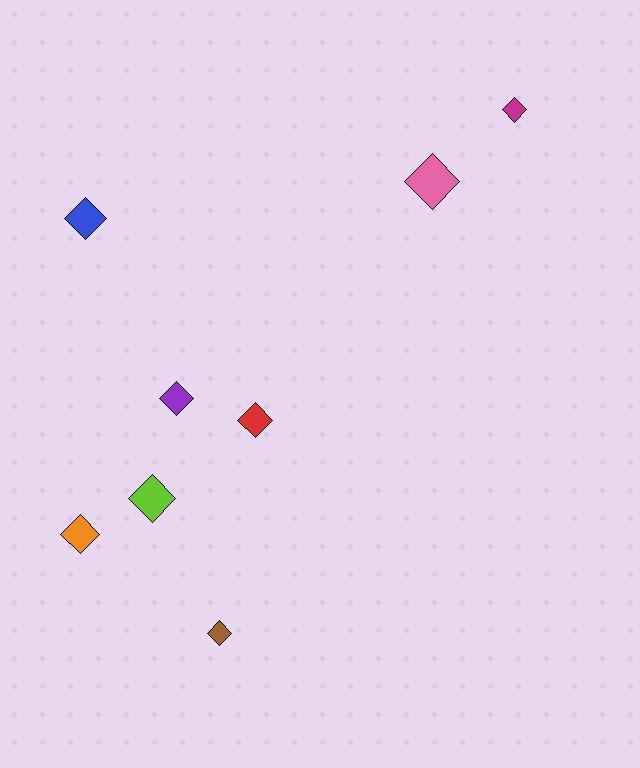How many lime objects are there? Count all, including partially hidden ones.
There is 1 lime object.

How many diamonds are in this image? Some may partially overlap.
There are 8 diamonds.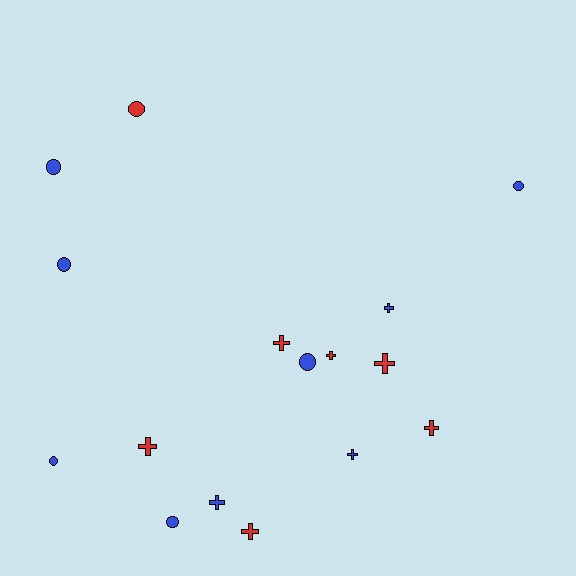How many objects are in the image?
There are 16 objects.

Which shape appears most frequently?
Cross, with 9 objects.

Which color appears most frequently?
Blue, with 9 objects.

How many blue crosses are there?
There are 3 blue crosses.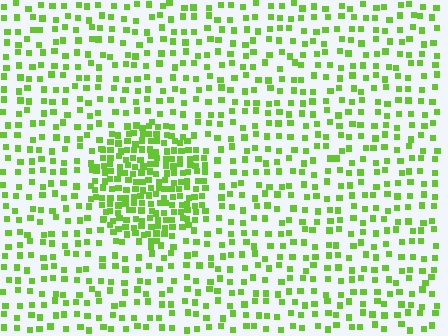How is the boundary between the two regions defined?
The boundary is defined by a change in element density (approximately 2.4x ratio). All elements are the same color, size, and shape.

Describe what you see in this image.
The image contains small lime elements arranged at two different densities. A circle-shaped region is visible where the elements are more densely packed than the surrounding area.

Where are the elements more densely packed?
The elements are more densely packed inside the circle boundary.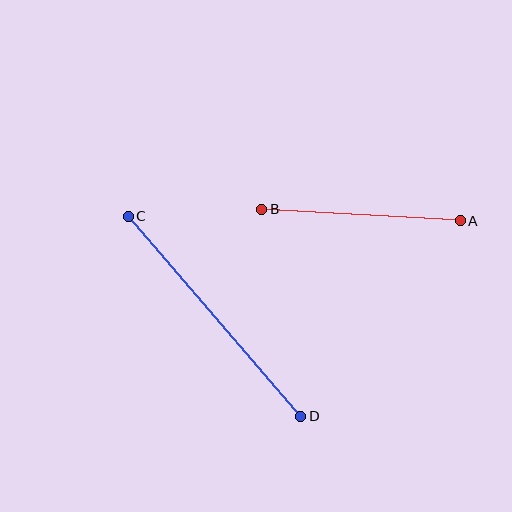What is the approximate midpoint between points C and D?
The midpoint is at approximately (214, 316) pixels.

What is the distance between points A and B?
The distance is approximately 199 pixels.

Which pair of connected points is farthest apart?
Points C and D are farthest apart.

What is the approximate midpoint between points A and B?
The midpoint is at approximately (361, 215) pixels.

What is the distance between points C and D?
The distance is approximately 264 pixels.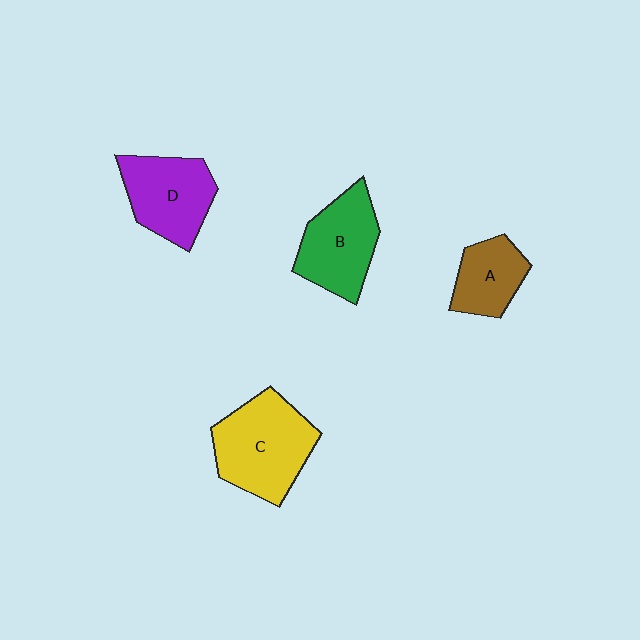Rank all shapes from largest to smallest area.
From largest to smallest: C (yellow), D (purple), B (green), A (brown).